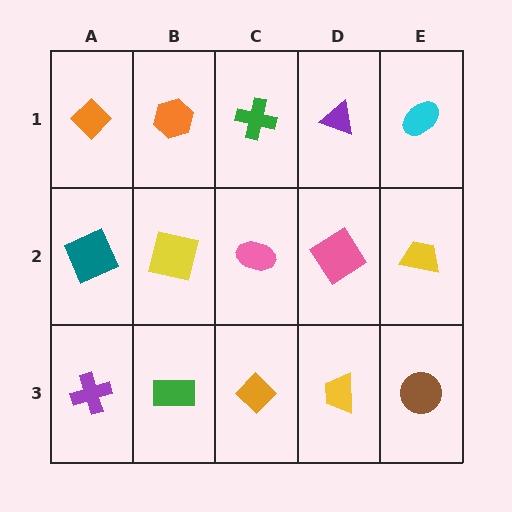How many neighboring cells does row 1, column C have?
3.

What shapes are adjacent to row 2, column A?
An orange diamond (row 1, column A), a purple cross (row 3, column A), a yellow square (row 2, column B).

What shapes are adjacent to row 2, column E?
A cyan ellipse (row 1, column E), a brown circle (row 3, column E), a pink diamond (row 2, column D).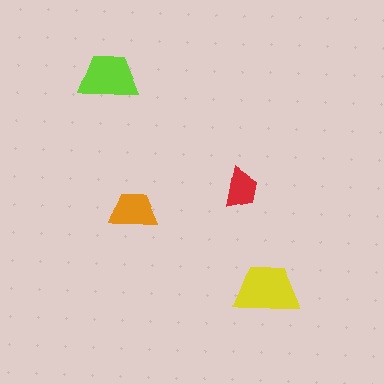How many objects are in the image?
There are 4 objects in the image.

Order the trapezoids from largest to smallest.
the yellow one, the lime one, the orange one, the red one.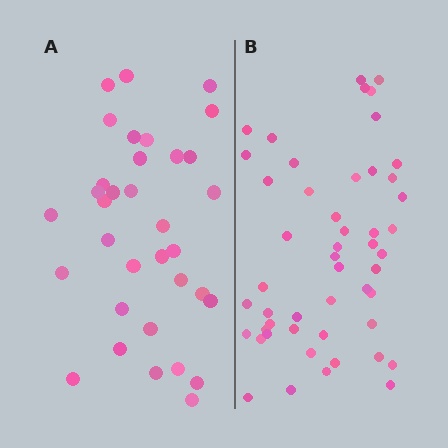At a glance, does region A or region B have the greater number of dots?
Region B (the right region) has more dots.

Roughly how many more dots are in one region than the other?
Region B has approximately 15 more dots than region A.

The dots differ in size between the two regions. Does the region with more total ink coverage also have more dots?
No. Region A has more total ink coverage because its dots are larger, but region B actually contains more individual dots. Total area can be misleading — the number of items is what matters here.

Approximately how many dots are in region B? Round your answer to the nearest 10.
About 50 dots.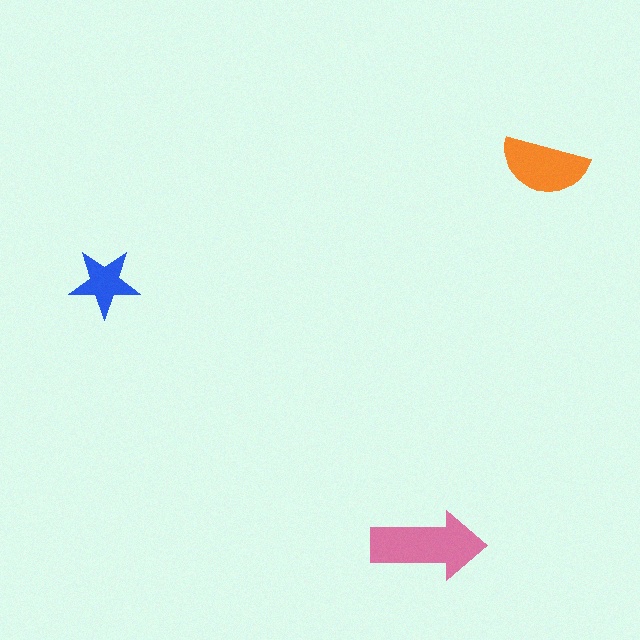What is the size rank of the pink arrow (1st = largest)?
1st.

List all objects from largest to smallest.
The pink arrow, the orange semicircle, the blue star.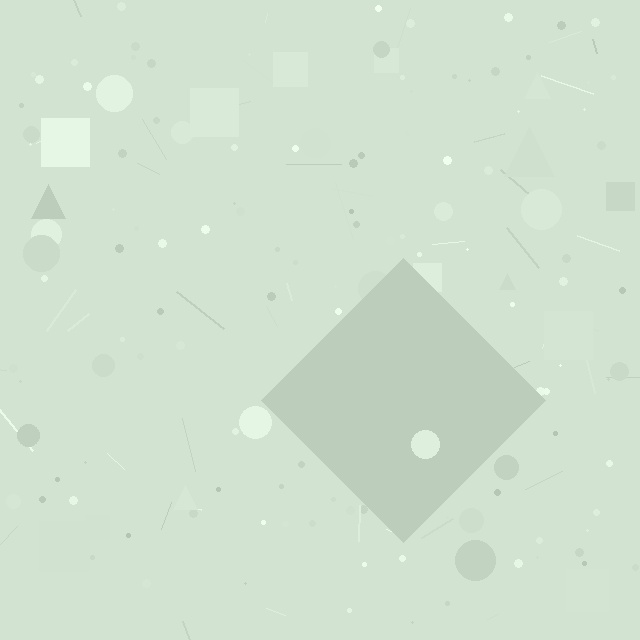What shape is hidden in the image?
A diamond is hidden in the image.